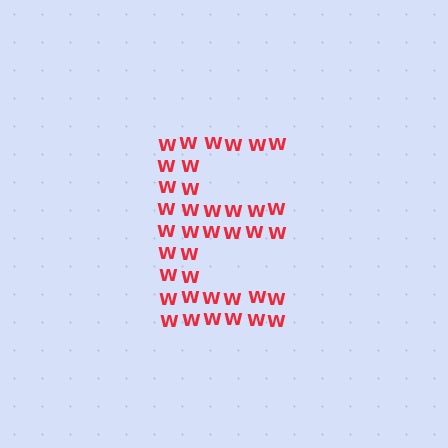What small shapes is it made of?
It is made of small letter W's.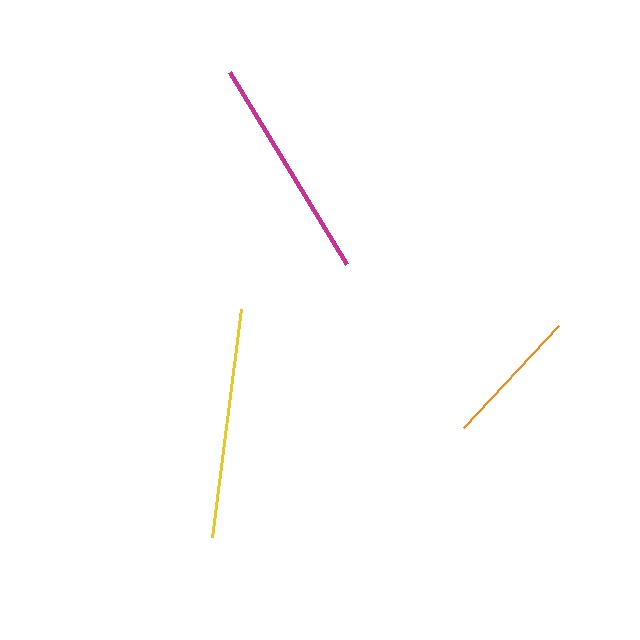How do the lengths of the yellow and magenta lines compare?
The yellow and magenta lines are approximately the same length.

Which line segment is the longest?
The yellow line is the longest at approximately 230 pixels.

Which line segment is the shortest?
The orange line is the shortest at approximately 139 pixels.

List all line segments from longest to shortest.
From longest to shortest: yellow, magenta, orange.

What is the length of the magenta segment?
The magenta segment is approximately 225 pixels long.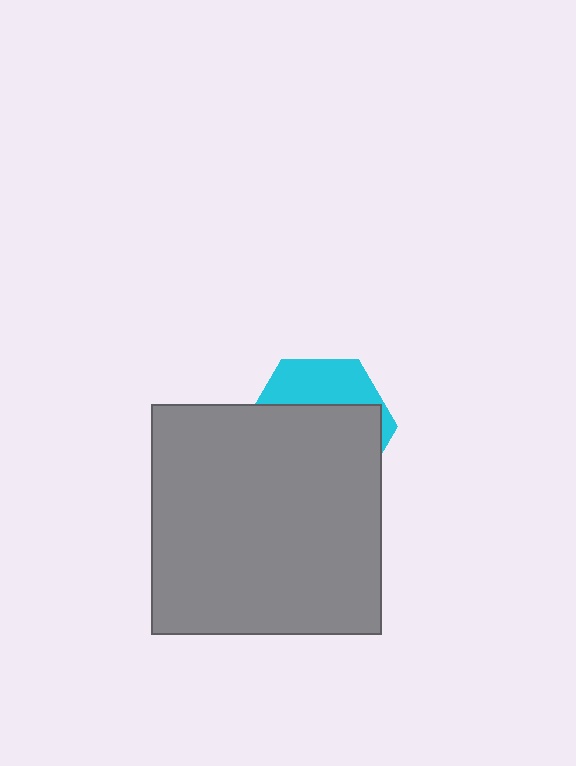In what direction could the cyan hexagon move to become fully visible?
The cyan hexagon could move up. That would shift it out from behind the gray square entirely.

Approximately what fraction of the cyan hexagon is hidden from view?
Roughly 68% of the cyan hexagon is hidden behind the gray square.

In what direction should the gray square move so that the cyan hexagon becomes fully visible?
The gray square should move down. That is the shortest direction to clear the overlap and leave the cyan hexagon fully visible.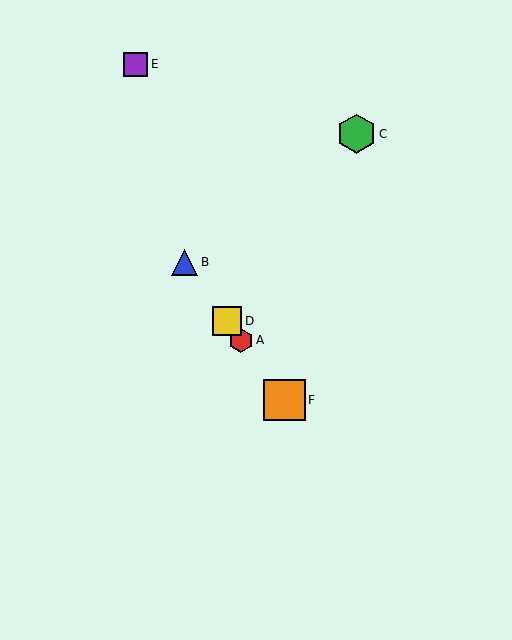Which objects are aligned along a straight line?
Objects A, B, D, F are aligned along a straight line.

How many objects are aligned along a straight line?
4 objects (A, B, D, F) are aligned along a straight line.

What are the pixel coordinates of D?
Object D is at (227, 321).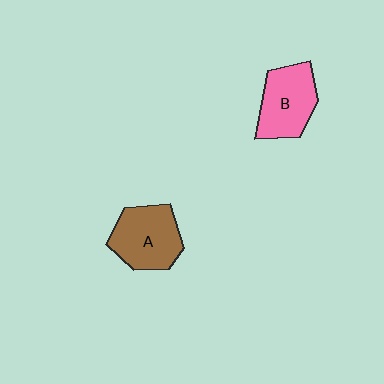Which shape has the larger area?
Shape A (brown).